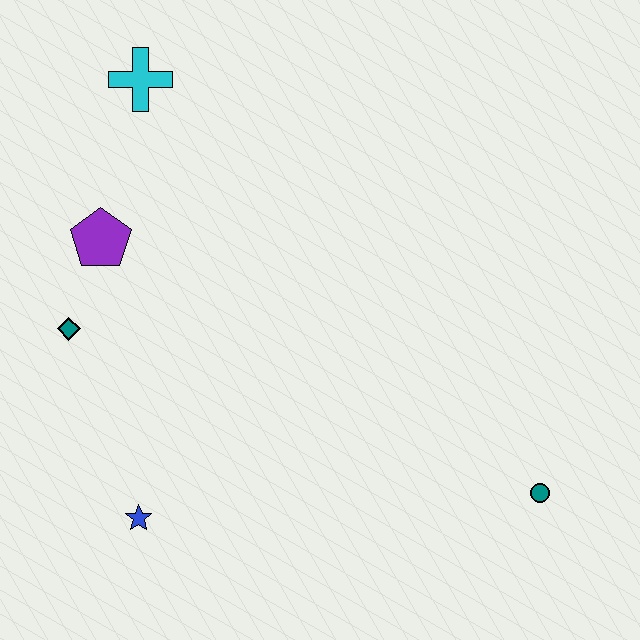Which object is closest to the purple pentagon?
The teal diamond is closest to the purple pentagon.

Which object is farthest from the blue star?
The cyan cross is farthest from the blue star.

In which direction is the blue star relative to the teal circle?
The blue star is to the left of the teal circle.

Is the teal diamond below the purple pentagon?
Yes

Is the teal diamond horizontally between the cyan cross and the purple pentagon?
No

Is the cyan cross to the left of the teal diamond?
No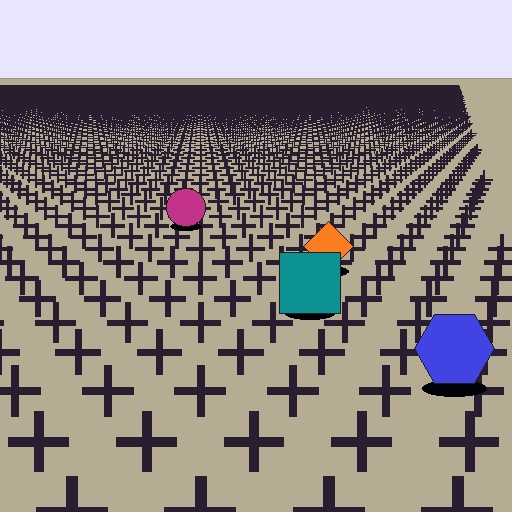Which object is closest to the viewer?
The blue hexagon is closest. The texture marks near it are larger and more spread out.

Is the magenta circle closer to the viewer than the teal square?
No. The teal square is closer — you can tell from the texture gradient: the ground texture is coarser near it.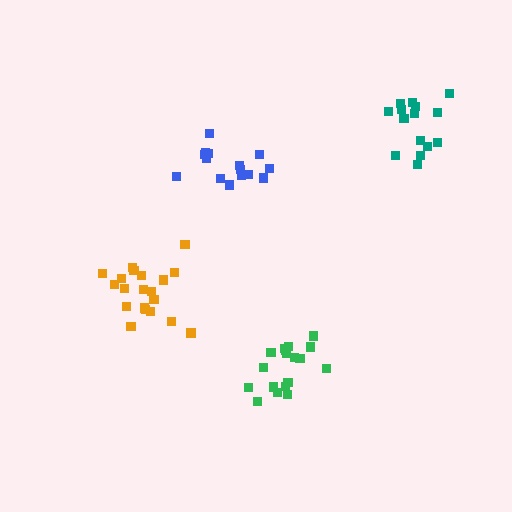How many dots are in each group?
Group 1: 15 dots, Group 2: 20 dots, Group 3: 18 dots, Group 4: 15 dots (68 total).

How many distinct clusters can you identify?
There are 4 distinct clusters.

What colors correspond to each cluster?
The clusters are colored: blue, orange, green, teal.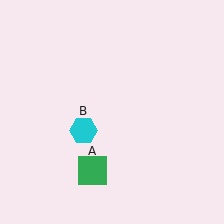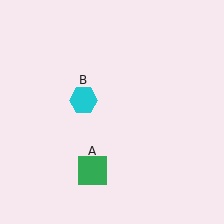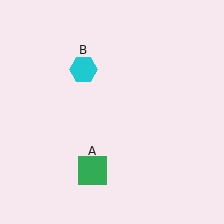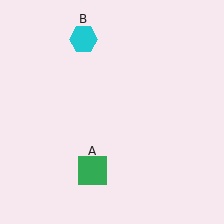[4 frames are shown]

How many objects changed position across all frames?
1 object changed position: cyan hexagon (object B).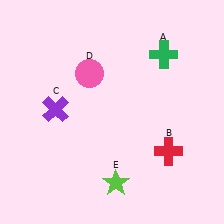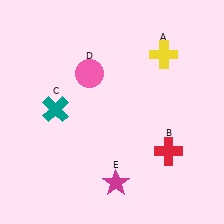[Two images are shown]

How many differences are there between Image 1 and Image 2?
There are 3 differences between the two images.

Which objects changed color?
A changed from green to yellow. C changed from purple to teal. E changed from lime to magenta.